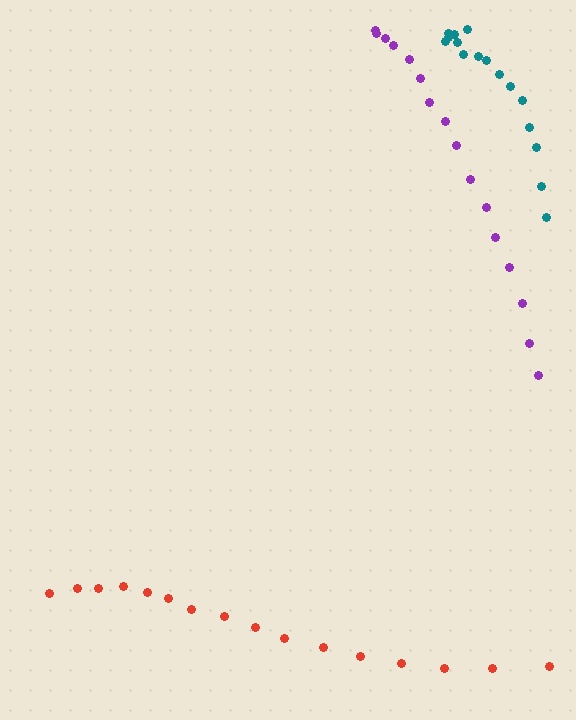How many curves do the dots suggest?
There are 3 distinct paths.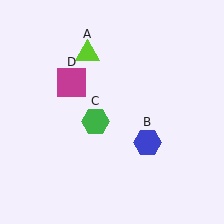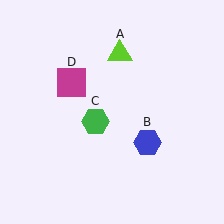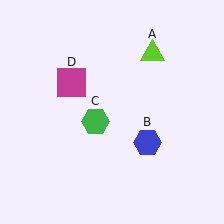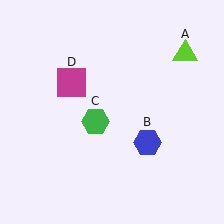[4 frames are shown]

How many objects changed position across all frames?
1 object changed position: lime triangle (object A).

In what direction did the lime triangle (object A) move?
The lime triangle (object A) moved right.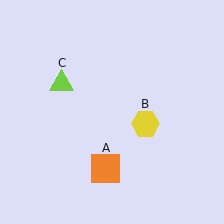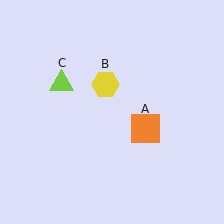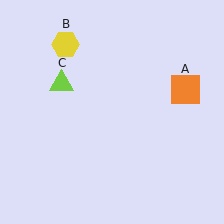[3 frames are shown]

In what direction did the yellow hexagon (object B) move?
The yellow hexagon (object B) moved up and to the left.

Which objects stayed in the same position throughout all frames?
Lime triangle (object C) remained stationary.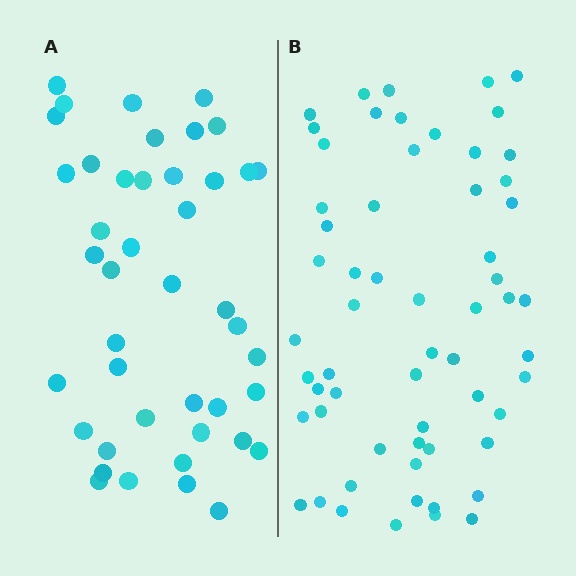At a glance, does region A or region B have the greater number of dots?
Region B (the right region) has more dots.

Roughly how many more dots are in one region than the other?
Region B has approximately 15 more dots than region A.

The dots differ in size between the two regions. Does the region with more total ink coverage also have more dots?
No. Region A has more total ink coverage because its dots are larger, but region B actually contains more individual dots. Total area can be misleading — the number of items is what matters here.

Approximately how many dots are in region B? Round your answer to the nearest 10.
About 60 dots.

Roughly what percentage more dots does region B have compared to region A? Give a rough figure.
About 40% more.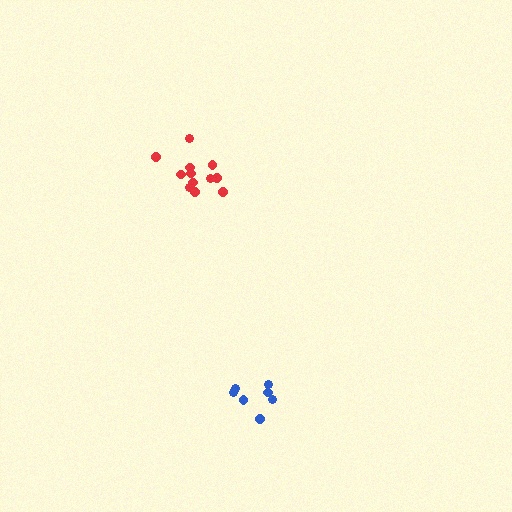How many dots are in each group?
Group 1: 7 dots, Group 2: 12 dots (19 total).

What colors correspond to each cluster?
The clusters are colored: blue, red.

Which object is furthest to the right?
The blue cluster is rightmost.